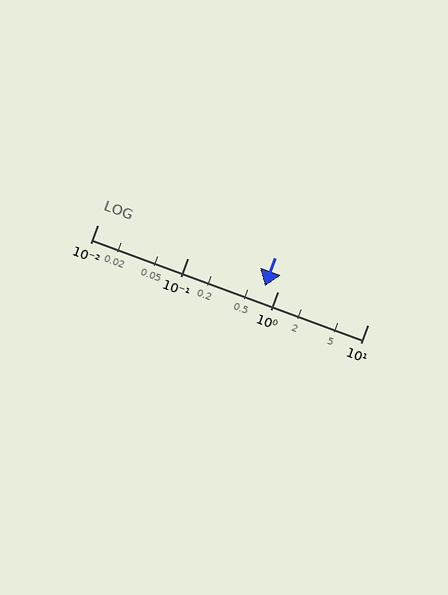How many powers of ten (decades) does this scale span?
The scale spans 3 decades, from 0.01 to 10.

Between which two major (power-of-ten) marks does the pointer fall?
The pointer is between 0.1 and 1.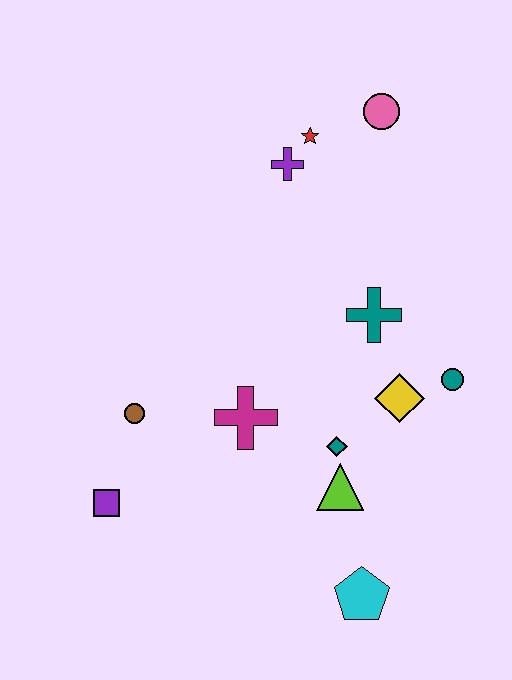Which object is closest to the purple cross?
The red star is closest to the purple cross.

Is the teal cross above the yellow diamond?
Yes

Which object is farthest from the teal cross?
The purple square is farthest from the teal cross.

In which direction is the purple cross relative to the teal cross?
The purple cross is above the teal cross.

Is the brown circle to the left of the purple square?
No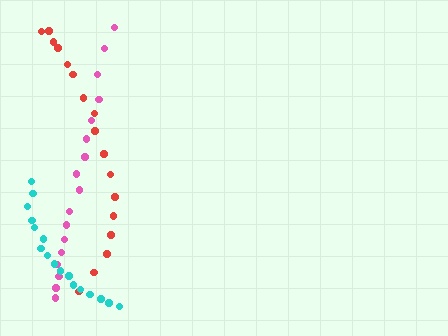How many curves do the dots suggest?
There are 3 distinct paths.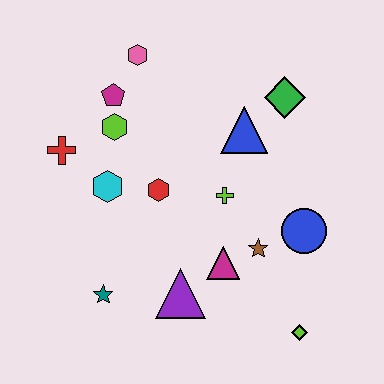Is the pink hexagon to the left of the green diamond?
Yes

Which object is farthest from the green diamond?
The teal star is farthest from the green diamond.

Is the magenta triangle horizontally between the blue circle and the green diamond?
No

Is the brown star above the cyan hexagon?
No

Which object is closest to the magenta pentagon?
The lime hexagon is closest to the magenta pentagon.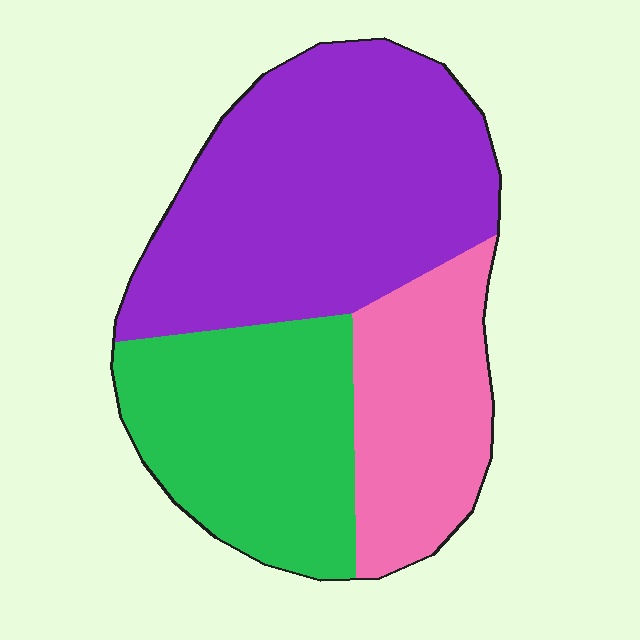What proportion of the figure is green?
Green covers roughly 30% of the figure.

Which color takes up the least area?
Pink, at roughly 25%.